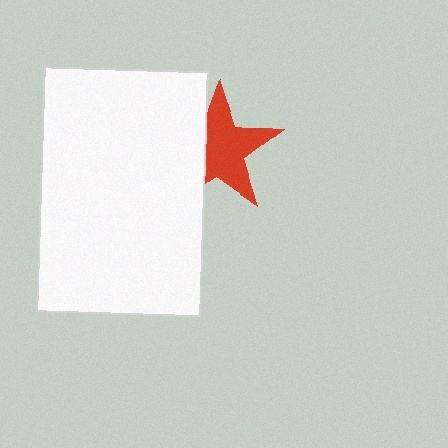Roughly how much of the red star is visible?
Most of it is visible (roughly 67%).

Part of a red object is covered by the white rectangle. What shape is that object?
It is a star.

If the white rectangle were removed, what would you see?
You would see the complete red star.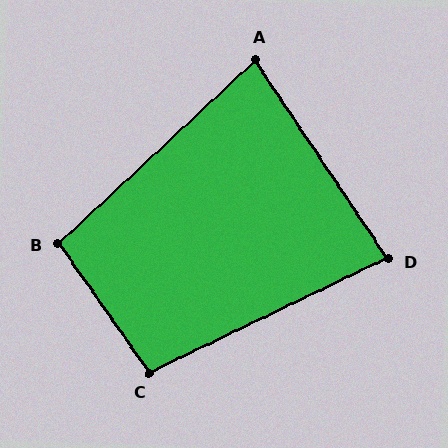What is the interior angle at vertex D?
Approximately 82 degrees (acute).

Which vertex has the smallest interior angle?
A, at approximately 81 degrees.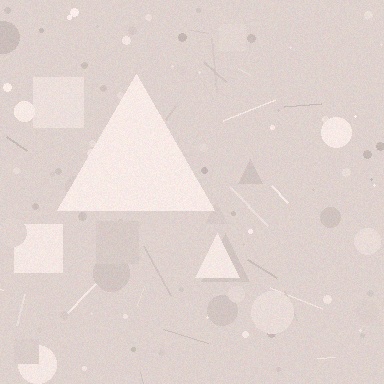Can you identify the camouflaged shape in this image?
The camouflaged shape is a triangle.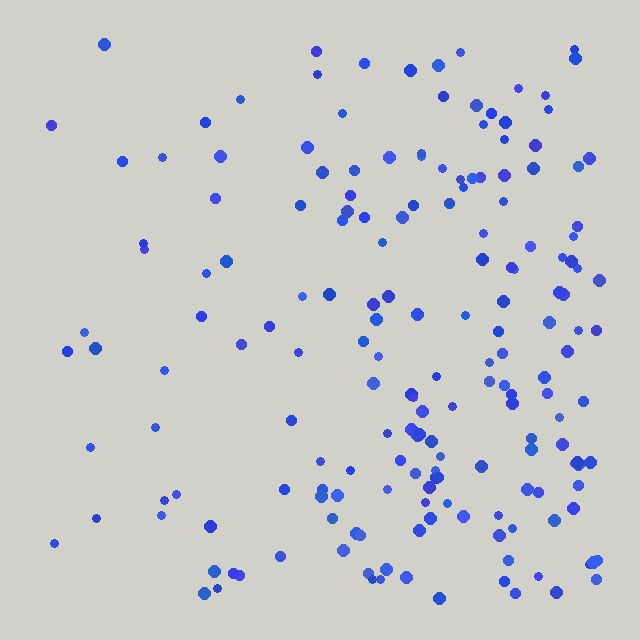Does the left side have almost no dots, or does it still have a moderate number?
Still a moderate number, just noticeably fewer than the right.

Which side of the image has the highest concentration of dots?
The right.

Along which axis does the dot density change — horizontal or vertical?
Horizontal.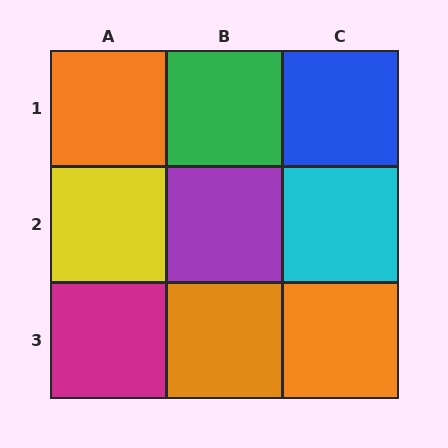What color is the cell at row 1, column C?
Blue.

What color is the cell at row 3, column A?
Magenta.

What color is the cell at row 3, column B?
Orange.